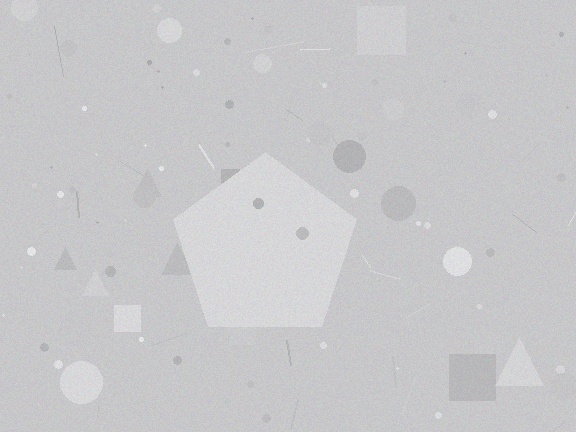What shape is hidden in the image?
A pentagon is hidden in the image.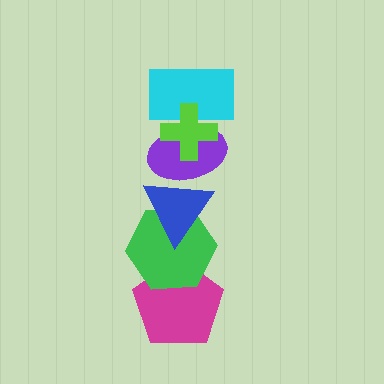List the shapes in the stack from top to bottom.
From top to bottom: the lime cross, the cyan rectangle, the purple ellipse, the blue triangle, the green hexagon, the magenta pentagon.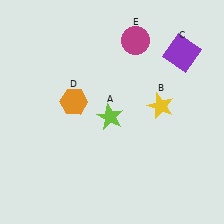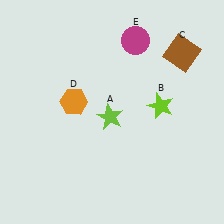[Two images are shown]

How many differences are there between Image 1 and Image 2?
There are 2 differences between the two images.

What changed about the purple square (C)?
In Image 1, C is purple. In Image 2, it changed to brown.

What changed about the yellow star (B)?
In Image 1, B is yellow. In Image 2, it changed to lime.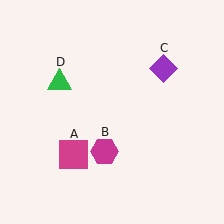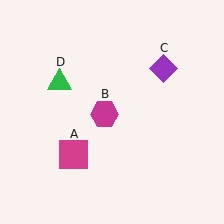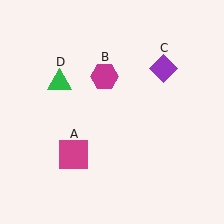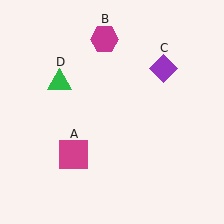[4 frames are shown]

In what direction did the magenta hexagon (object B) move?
The magenta hexagon (object B) moved up.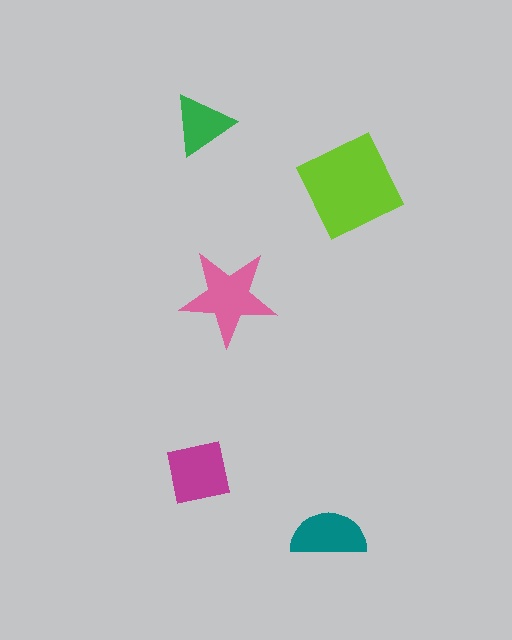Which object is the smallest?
The green triangle.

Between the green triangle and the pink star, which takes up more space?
The pink star.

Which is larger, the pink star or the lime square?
The lime square.